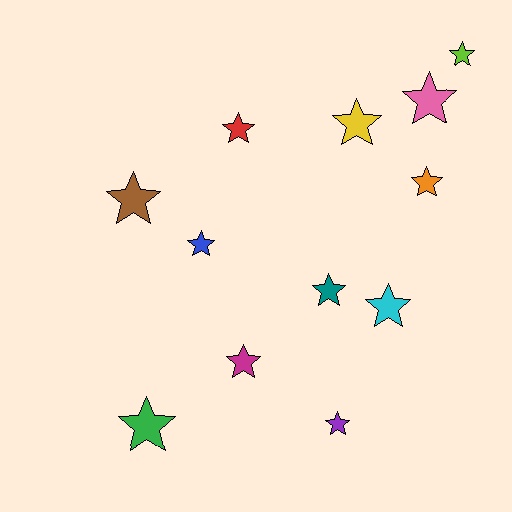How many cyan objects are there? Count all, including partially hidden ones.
There is 1 cyan object.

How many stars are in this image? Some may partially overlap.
There are 12 stars.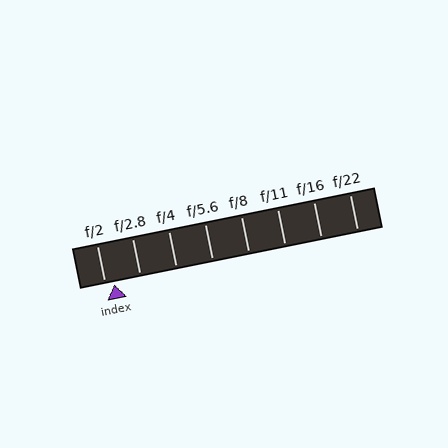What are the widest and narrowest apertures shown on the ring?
The widest aperture shown is f/2 and the narrowest is f/22.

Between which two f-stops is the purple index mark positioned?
The index mark is between f/2 and f/2.8.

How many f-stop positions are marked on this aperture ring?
There are 8 f-stop positions marked.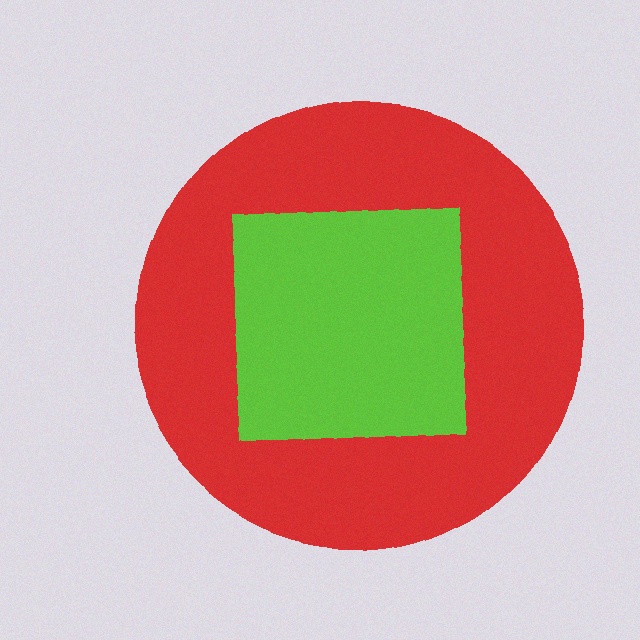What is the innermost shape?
The lime square.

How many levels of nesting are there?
2.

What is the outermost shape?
The red circle.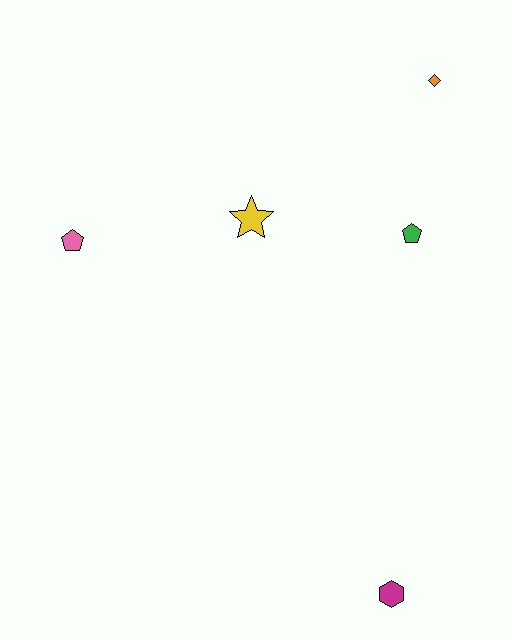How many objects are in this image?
There are 5 objects.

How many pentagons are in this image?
There are 2 pentagons.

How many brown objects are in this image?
There are no brown objects.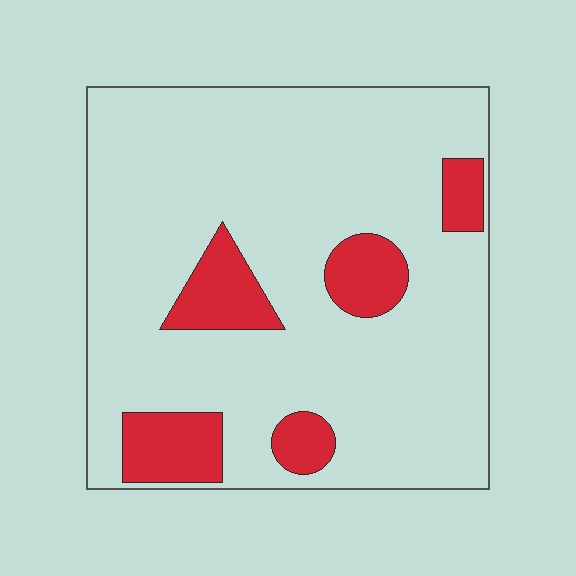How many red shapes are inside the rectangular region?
5.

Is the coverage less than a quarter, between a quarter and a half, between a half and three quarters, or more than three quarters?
Less than a quarter.